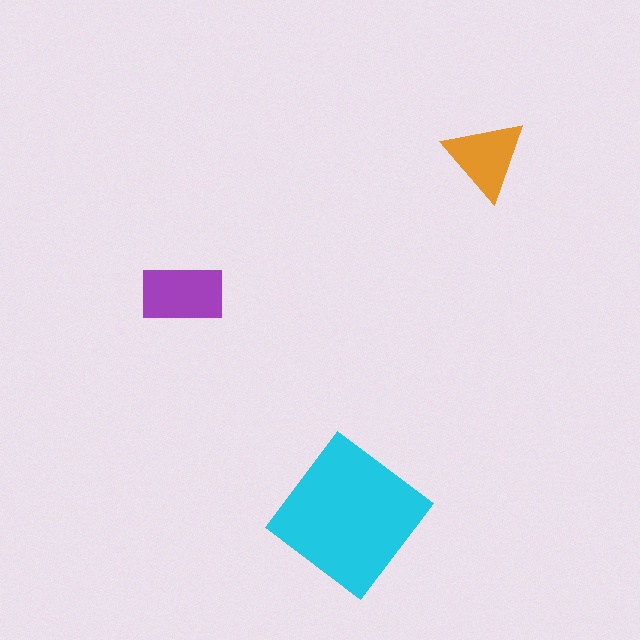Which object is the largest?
The cyan diamond.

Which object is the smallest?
The orange triangle.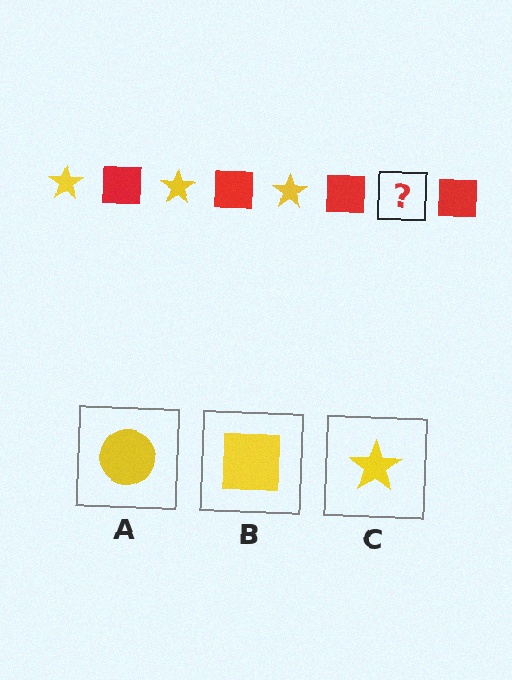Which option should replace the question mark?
Option C.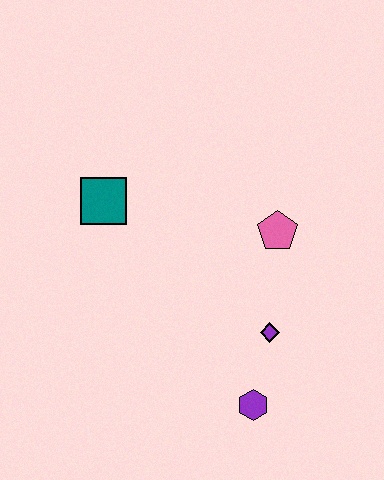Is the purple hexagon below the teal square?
Yes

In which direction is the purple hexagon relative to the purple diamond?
The purple hexagon is below the purple diamond.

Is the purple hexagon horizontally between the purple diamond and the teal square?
Yes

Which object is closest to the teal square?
The pink pentagon is closest to the teal square.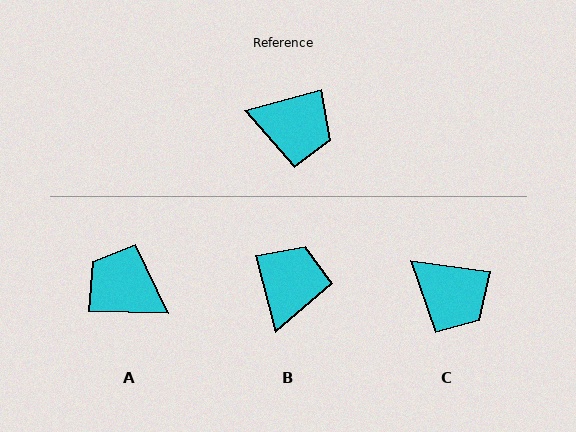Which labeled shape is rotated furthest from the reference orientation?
A, about 164 degrees away.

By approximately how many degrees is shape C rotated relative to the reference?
Approximately 22 degrees clockwise.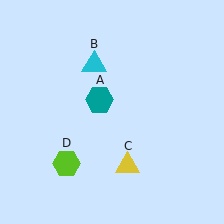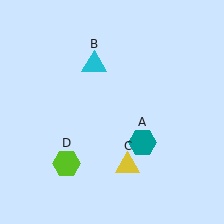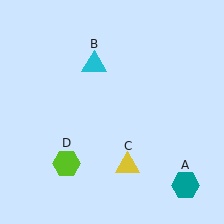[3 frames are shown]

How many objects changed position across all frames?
1 object changed position: teal hexagon (object A).